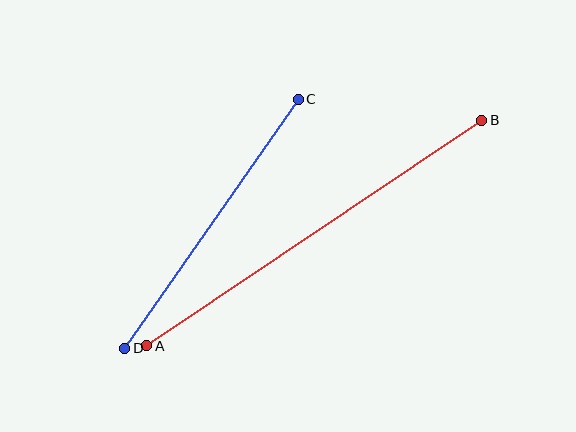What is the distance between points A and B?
The distance is approximately 404 pixels.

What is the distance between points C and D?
The distance is approximately 304 pixels.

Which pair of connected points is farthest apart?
Points A and B are farthest apart.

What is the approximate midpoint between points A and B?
The midpoint is at approximately (314, 233) pixels.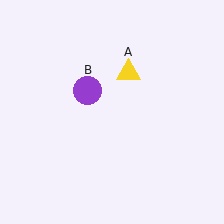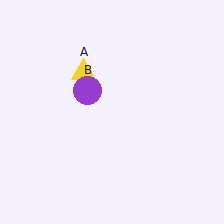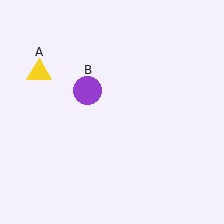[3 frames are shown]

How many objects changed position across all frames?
1 object changed position: yellow triangle (object A).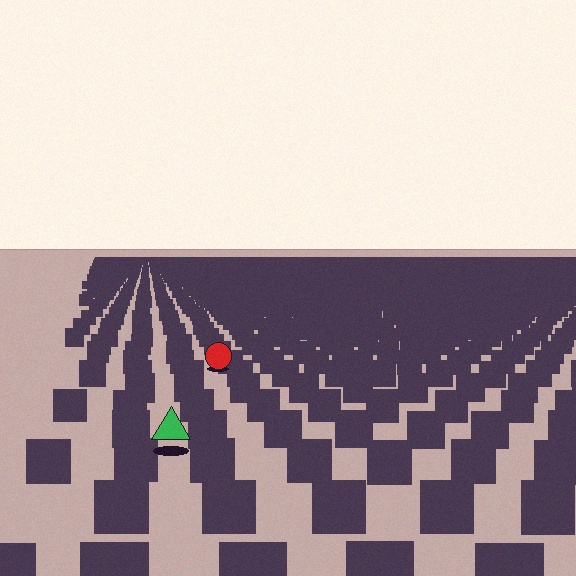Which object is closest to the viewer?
The green triangle is closest. The texture marks near it are larger and more spread out.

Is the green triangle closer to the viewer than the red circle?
Yes. The green triangle is closer — you can tell from the texture gradient: the ground texture is coarser near it.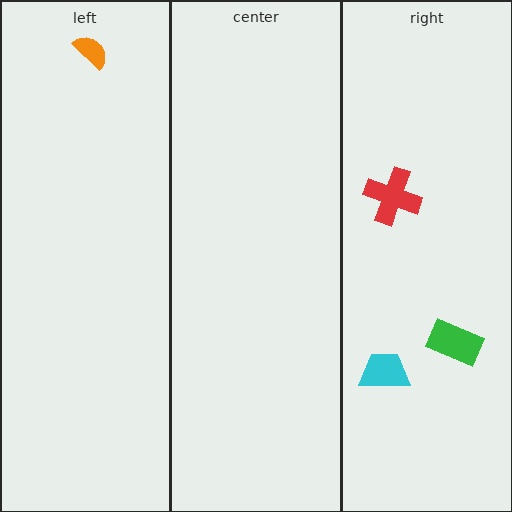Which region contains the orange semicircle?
The left region.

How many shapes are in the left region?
1.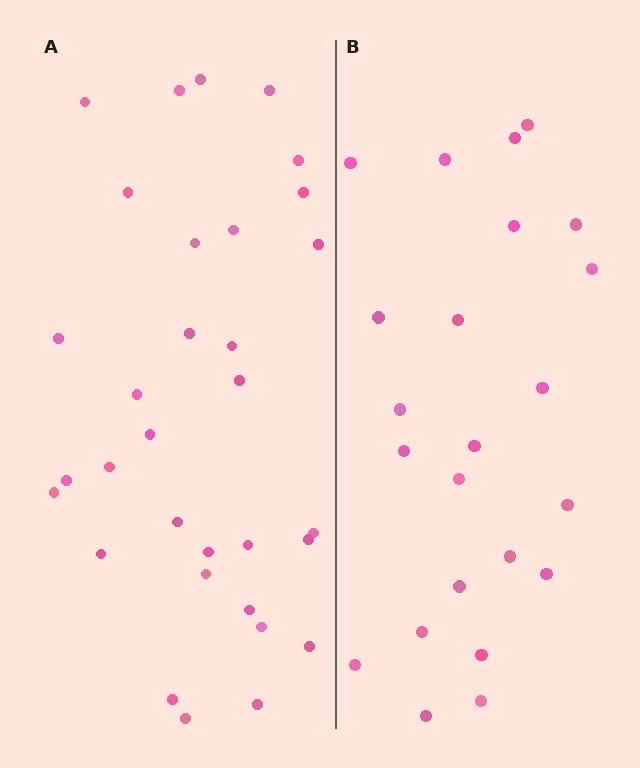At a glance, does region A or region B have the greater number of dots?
Region A (the left region) has more dots.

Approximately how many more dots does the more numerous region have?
Region A has roughly 8 or so more dots than region B.